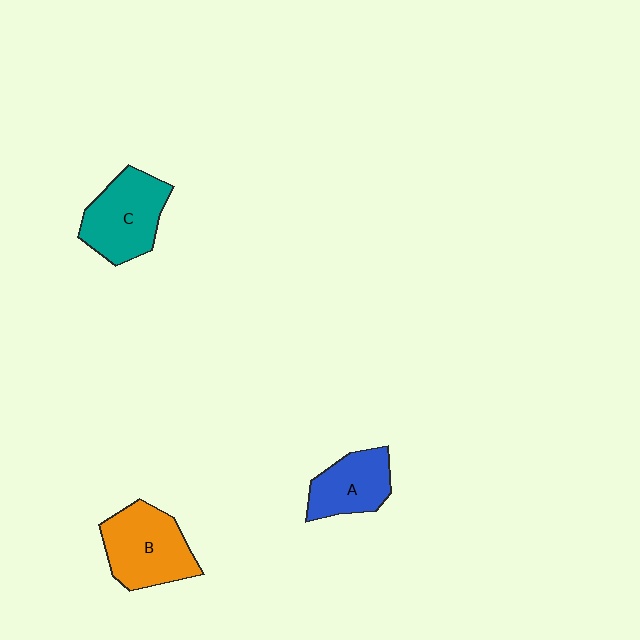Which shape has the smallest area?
Shape A (blue).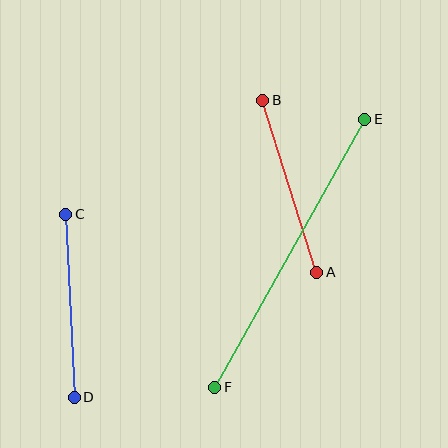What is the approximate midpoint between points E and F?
The midpoint is at approximately (290, 253) pixels.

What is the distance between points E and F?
The distance is approximately 307 pixels.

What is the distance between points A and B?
The distance is approximately 180 pixels.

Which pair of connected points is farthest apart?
Points E and F are farthest apart.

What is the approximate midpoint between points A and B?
The midpoint is at approximately (290, 186) pixels.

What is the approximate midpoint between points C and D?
The midpoint is at approximately (70, 306) pixels.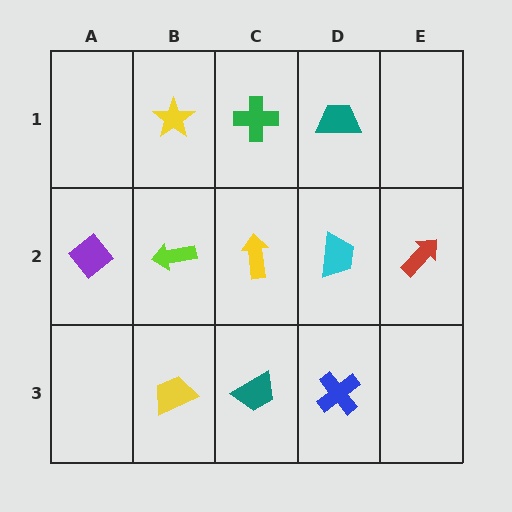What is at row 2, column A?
A purple diamond.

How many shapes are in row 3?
3 shapes.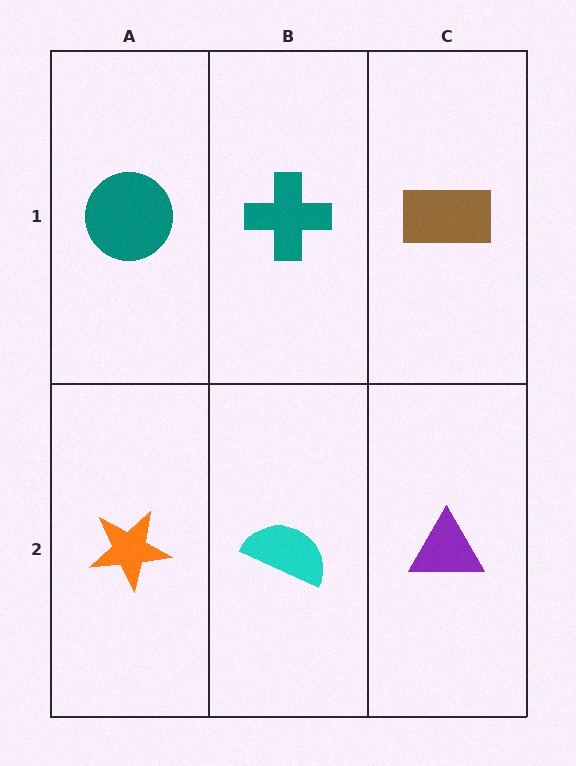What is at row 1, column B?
A teal cross.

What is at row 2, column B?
A cyan semicircle.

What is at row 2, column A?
An orange star.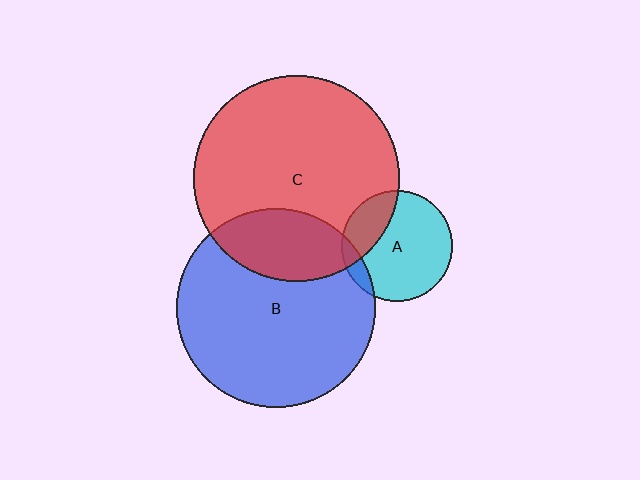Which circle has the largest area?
Circle C (red).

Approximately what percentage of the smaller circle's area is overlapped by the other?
Approximately 25%.